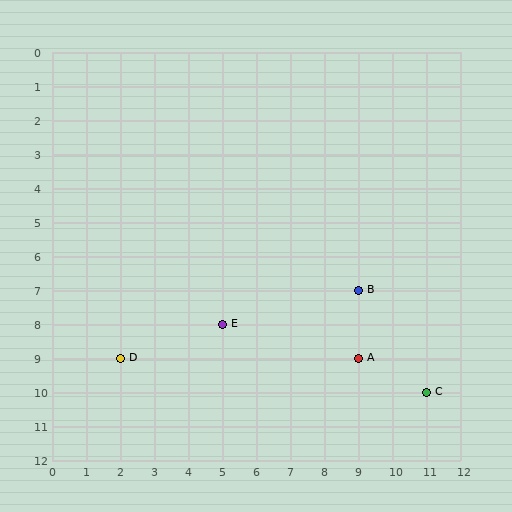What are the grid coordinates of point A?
Point A is at grid coordinates (9, 9).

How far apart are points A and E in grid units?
Points A and E are 4 columns and 1 row apart (about 4.1 grid units diagonally).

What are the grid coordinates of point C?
Point C is at grid coordinates (11, 10).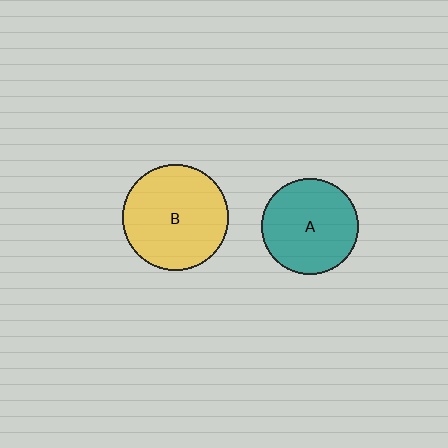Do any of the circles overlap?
No, none of the circles overlap.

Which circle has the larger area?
Circle B (yellow).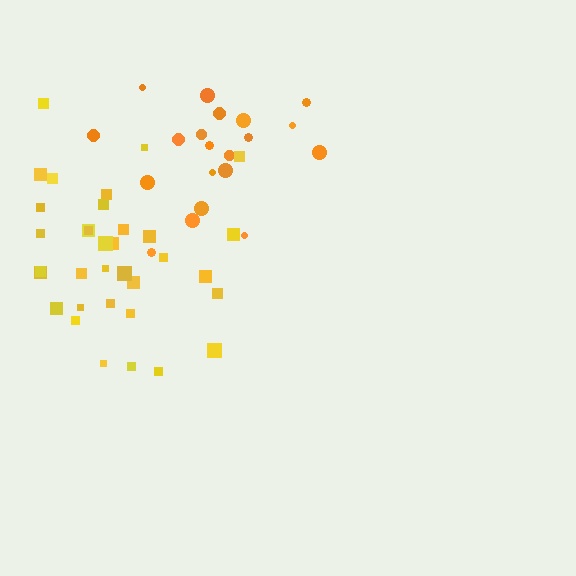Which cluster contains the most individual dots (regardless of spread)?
Yellow (34).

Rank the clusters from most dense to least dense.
yellow, orange.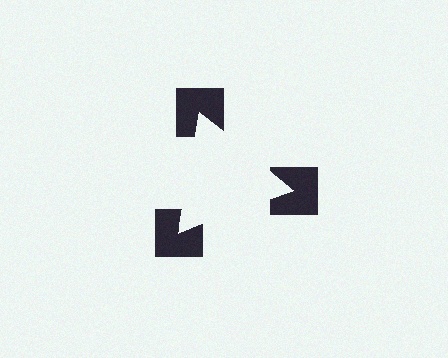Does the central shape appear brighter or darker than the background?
It typically appears slightly brighter than the background, even though no actual brightness change is drawn.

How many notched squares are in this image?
There are 3 — one at each vertex of the illusory triangle.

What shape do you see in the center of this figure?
An illusory triangle — its edges are inferred from the aligned wedge cuts in the notched squares, not physically drawn.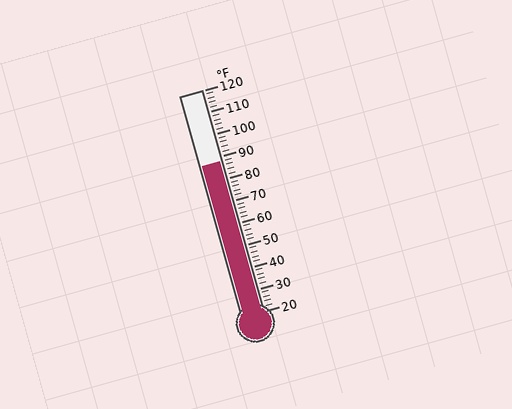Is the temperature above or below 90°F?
The temperature is below 90°F.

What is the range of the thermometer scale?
The thermometer scale ranges from 20°F to 120°F.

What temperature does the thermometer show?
The thermometer shows approximately 88°F.